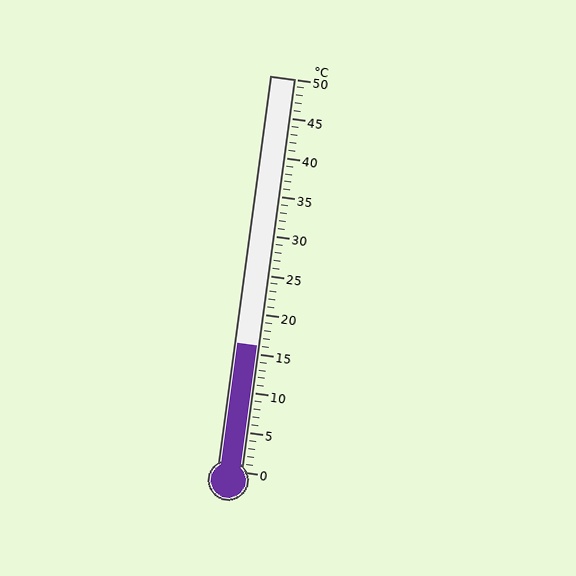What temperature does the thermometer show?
The thermometer shows approximately 16°C.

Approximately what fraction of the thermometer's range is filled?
The thermometer is filled to approximately 30% of its range.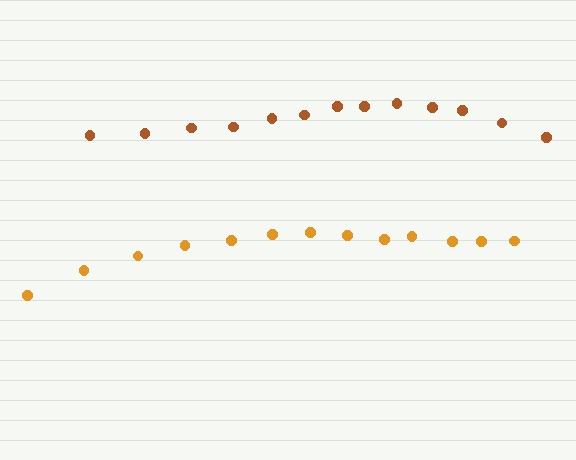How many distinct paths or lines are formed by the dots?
There are 2 distinct paths.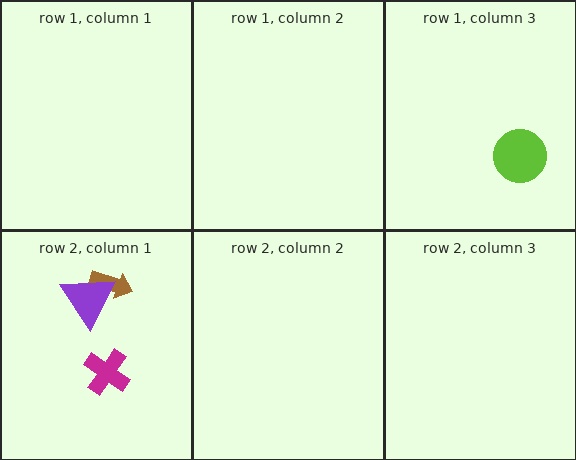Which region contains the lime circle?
The row 1, column 3 region.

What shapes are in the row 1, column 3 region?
The lime circle.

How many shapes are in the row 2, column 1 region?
3.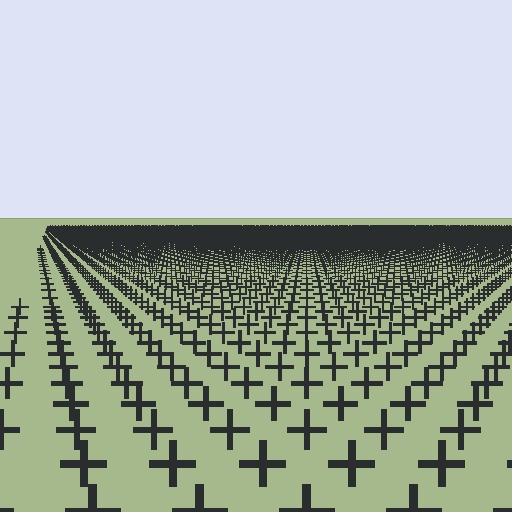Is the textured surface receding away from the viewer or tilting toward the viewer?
The surface is receding away from the viewer. Texture elements get smaller and denser toward the top.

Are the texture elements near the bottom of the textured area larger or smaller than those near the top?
Larger. Near the bottom, elements are closer to the viewer and appear at a bigger on-screen size.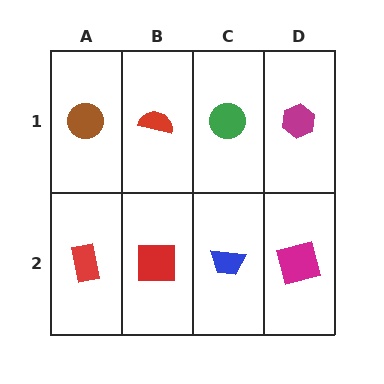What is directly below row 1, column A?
A red rectangle.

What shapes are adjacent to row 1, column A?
A red rectangle (row 2, column A), a red semicircle (row 1, column B).